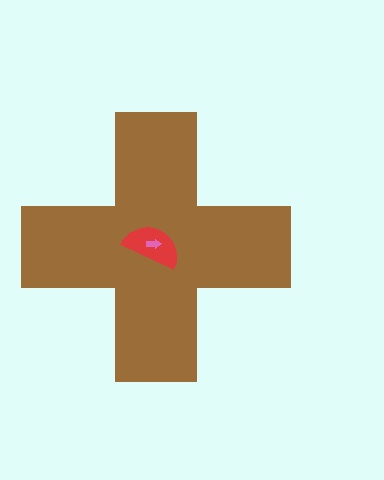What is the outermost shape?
The brown cross.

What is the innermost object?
The pink arrow.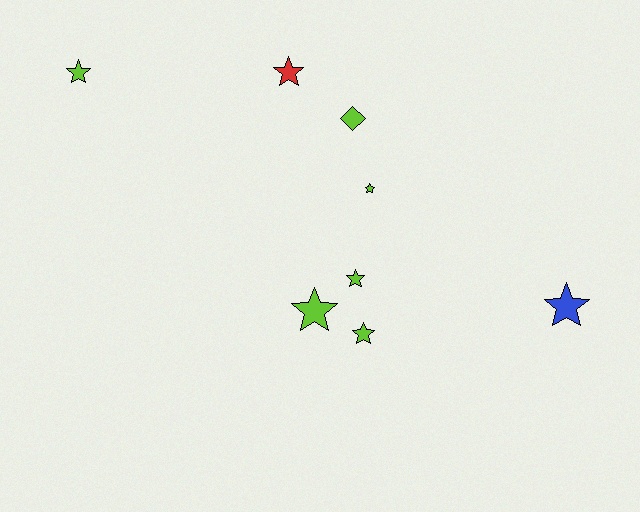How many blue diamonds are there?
There are no blue diamonds.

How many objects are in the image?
There are 8 objects.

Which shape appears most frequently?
Star, with 7 objects.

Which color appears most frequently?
Lime, with 6 objects.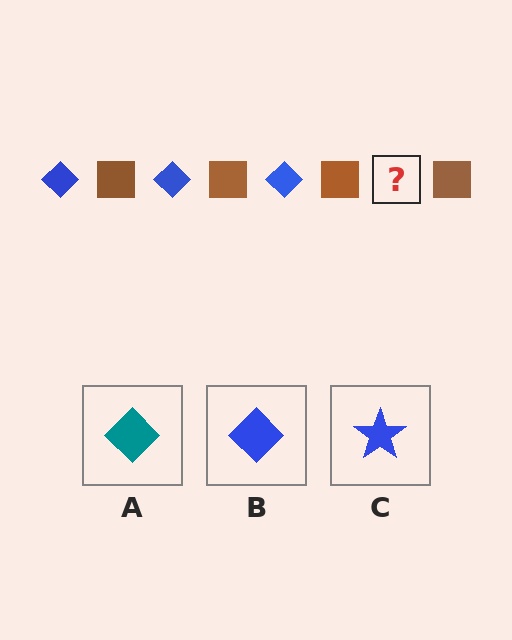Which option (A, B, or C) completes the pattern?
B.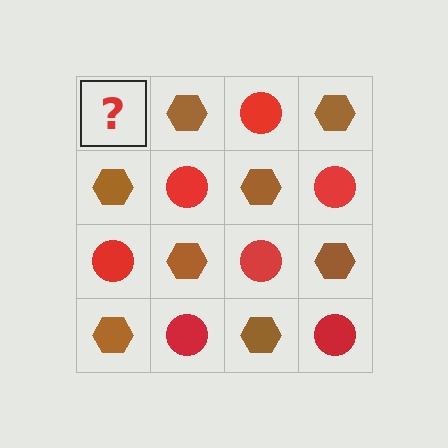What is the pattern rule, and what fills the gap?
The rule is that it alternates red circle and brown hexagon in a checkerboard pattern. The gap should be filled with a red circle.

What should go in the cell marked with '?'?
The missing cell should contain a red circle.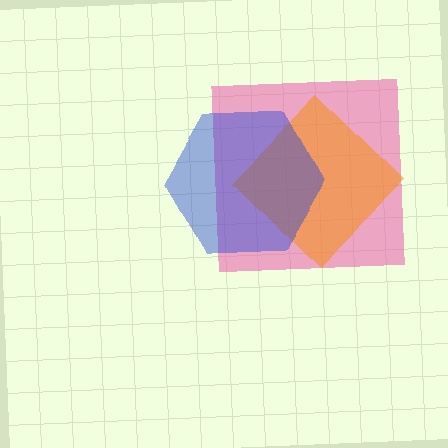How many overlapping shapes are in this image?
There are 3 overlapping shapes in the image.